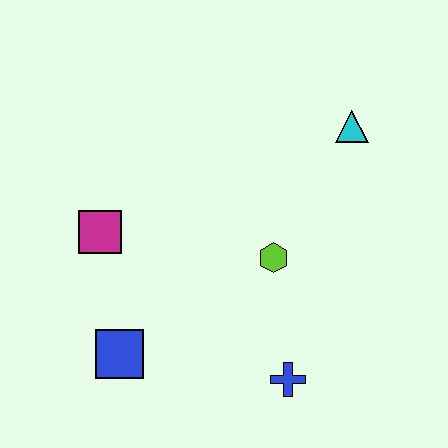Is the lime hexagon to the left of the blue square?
No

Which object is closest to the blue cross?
The lime hexagon is closest to the blue cross.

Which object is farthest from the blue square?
The cyan triangle is farthest from the blue square.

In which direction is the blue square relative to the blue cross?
The blue square is to the left of the blue cross.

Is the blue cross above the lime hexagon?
No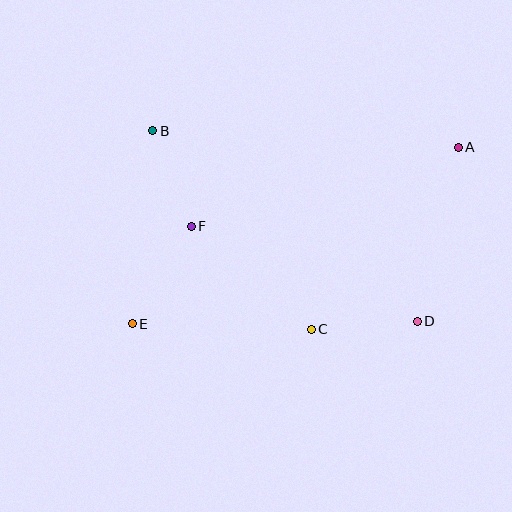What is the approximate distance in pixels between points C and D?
The distance between C and D is approximately 106 pixels.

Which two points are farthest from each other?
Points A and E are farthest from each other.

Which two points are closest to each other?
Points B and F are closest to each other.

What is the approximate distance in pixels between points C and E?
The distance between C and E is approximately 179 pixels.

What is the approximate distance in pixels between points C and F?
The distance between C and F is approximately 158 pixels.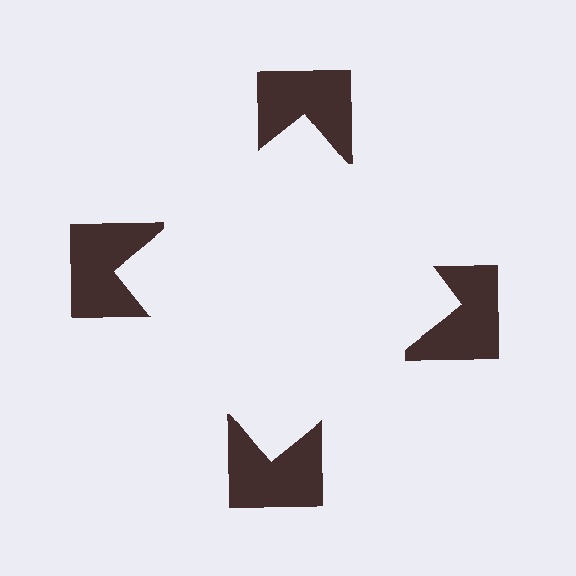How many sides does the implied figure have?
4 sides.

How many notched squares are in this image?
There are 4 — one at each vertex of the illusory square.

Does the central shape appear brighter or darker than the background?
It typically appears slightly brighter than the background, even though no actual brightness change is drawn.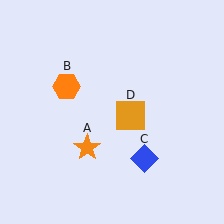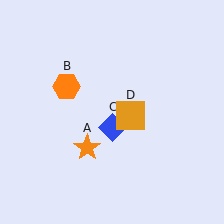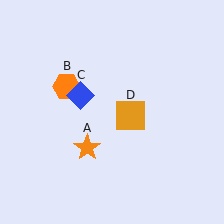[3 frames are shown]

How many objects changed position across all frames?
1 object changed position: blue diamond (object C).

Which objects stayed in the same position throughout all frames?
Orange star (object A) and orange hexagon (object B) and orange square (object D) remained stationary.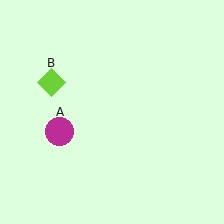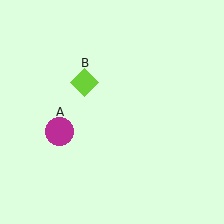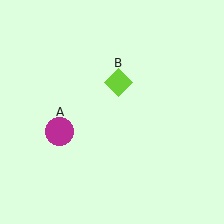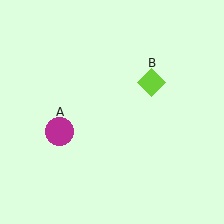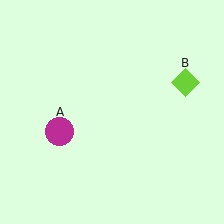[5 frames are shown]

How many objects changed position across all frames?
1 object changed position: lime diamond (object B).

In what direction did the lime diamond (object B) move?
The lime diamond (object B) moved right.